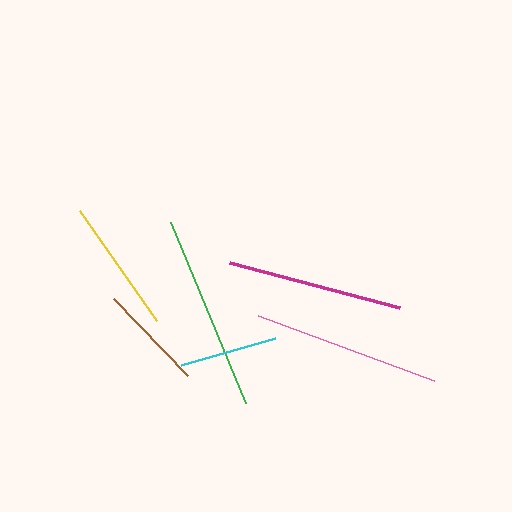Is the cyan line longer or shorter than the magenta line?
The magenta line is longer than the cyan line.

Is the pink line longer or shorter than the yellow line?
The pink line is longer than the yellow line.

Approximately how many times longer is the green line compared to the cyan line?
The green line is approximately 2.0 times the length of the cyan line.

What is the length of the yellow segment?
The yellow segment is approximately 133 pixels long.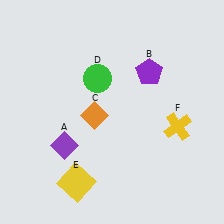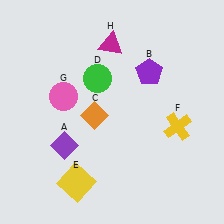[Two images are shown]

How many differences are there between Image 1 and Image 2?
There are 2 differences between the two images.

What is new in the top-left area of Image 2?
A pink circle (G) was added in the top-left area of Image 2.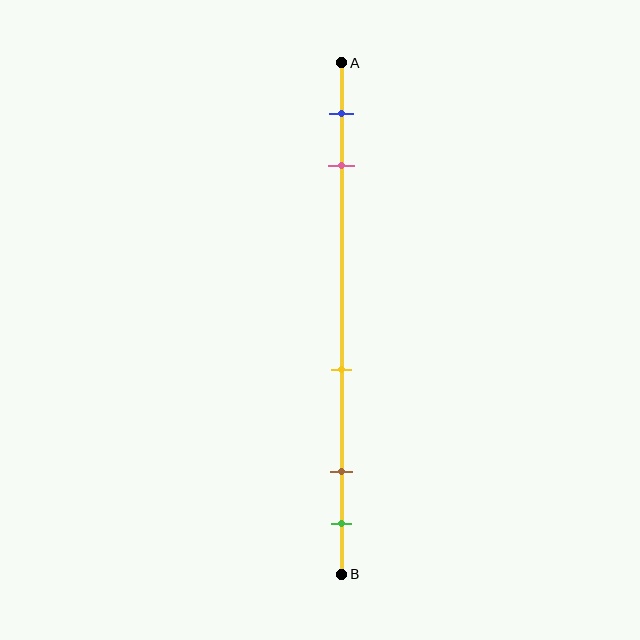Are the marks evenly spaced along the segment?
No, the marks are not evenly spaced.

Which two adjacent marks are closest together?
The brown and green marks are the closest adjacent pair.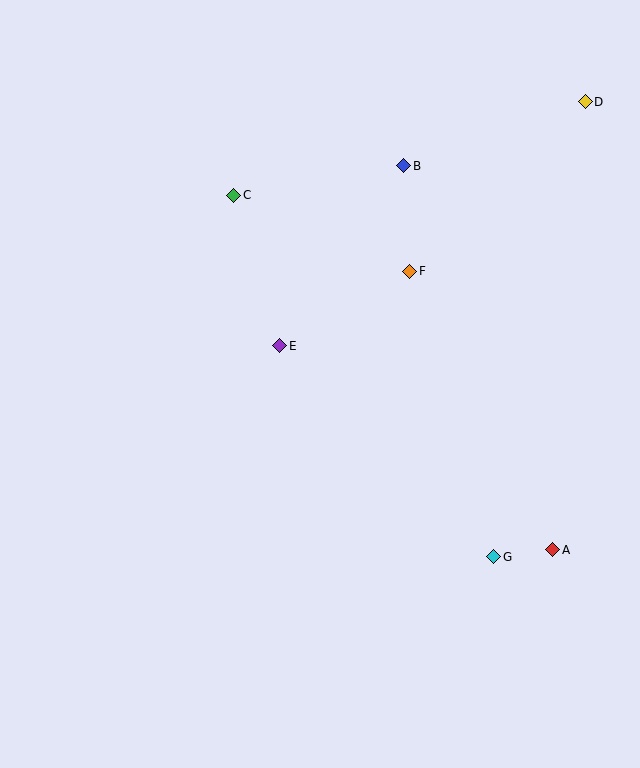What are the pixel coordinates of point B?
Point B is at (404, 166).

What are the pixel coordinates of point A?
Point A is at (553, 550).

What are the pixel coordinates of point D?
Point D is at (585, 102).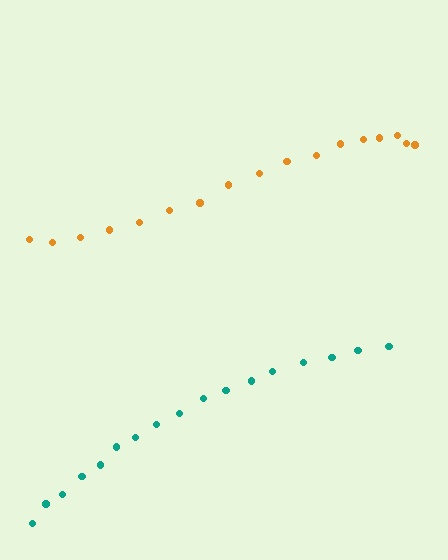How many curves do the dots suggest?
There are 2 distinct paths.